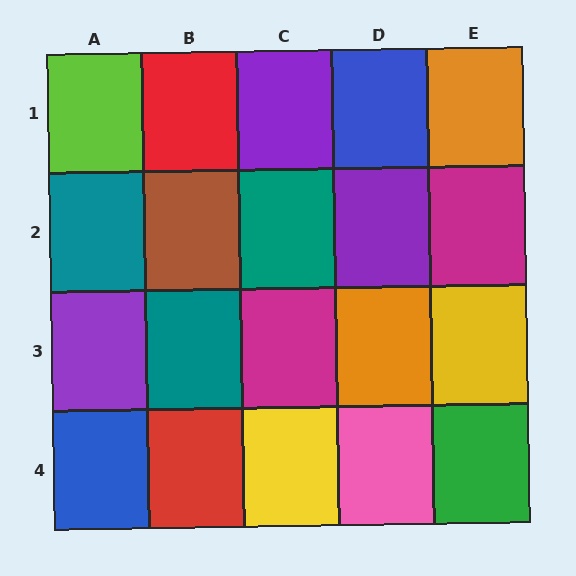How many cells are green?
1 cell is green.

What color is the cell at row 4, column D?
Pink.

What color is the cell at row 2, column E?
Magenta.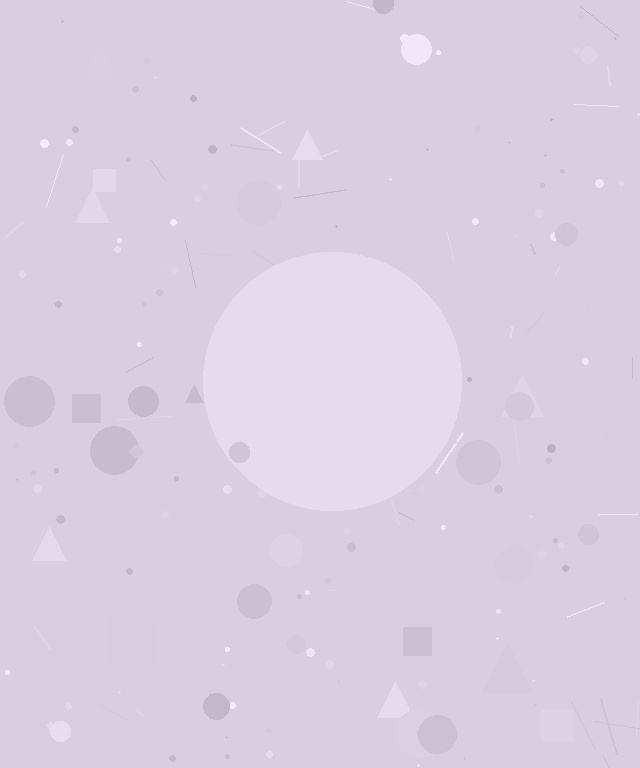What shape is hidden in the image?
A circle is hidden in the image.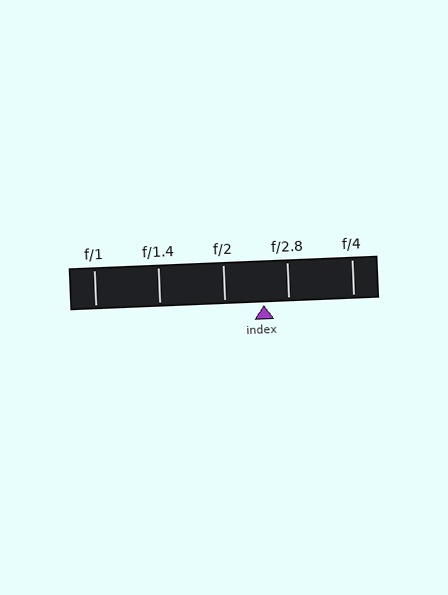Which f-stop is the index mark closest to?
The index mark is closest to f/2.8.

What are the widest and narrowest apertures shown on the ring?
The widest aperture shown is f/1 and the narrowest is f/4.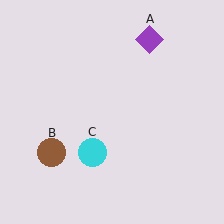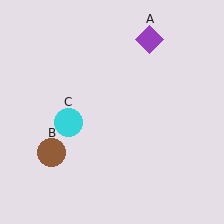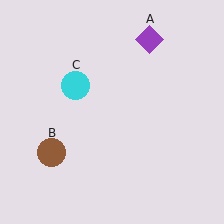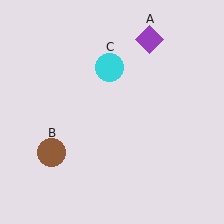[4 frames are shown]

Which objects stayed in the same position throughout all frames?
Purple diamond (object A) and brown circle (object B) remained stationary.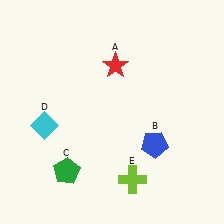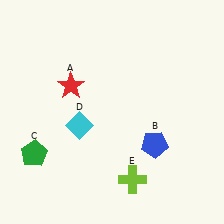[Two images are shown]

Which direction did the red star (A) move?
The red star (A) moved left.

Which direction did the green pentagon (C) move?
The green pentagon (C) moved left.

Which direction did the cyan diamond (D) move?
The cyan diamond (D) moved right.